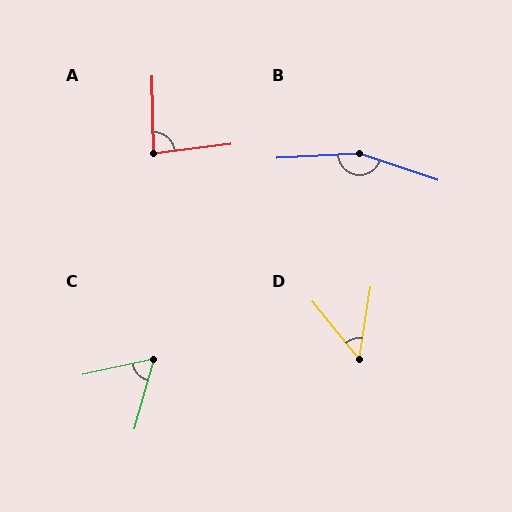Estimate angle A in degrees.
Approximately 84 degrees.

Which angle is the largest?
B, at approximately 159 degrees.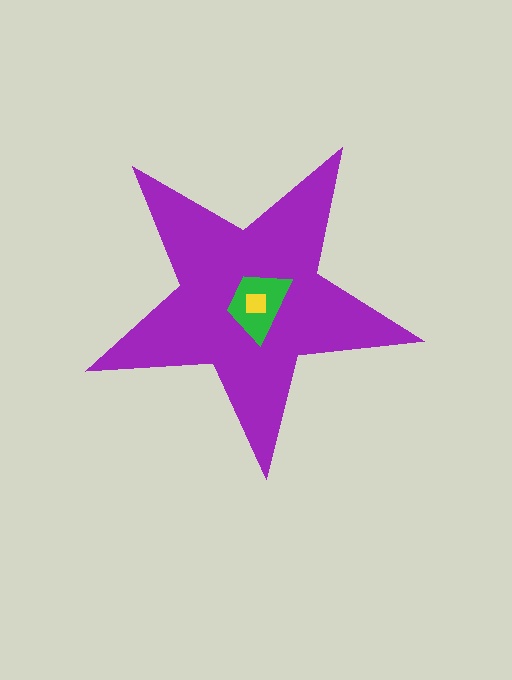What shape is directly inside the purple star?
The green trapezoid.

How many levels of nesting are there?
3.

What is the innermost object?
The yellow square.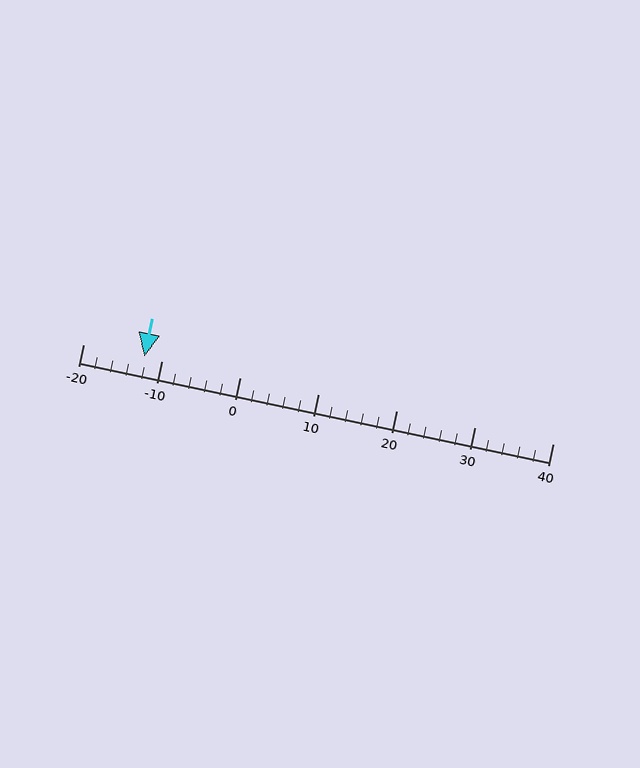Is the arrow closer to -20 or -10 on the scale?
The arrow is closer to -10.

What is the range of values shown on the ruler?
The ruler shows values from -20 to 40.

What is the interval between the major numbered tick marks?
The major tick marks are spaced 10 units apart.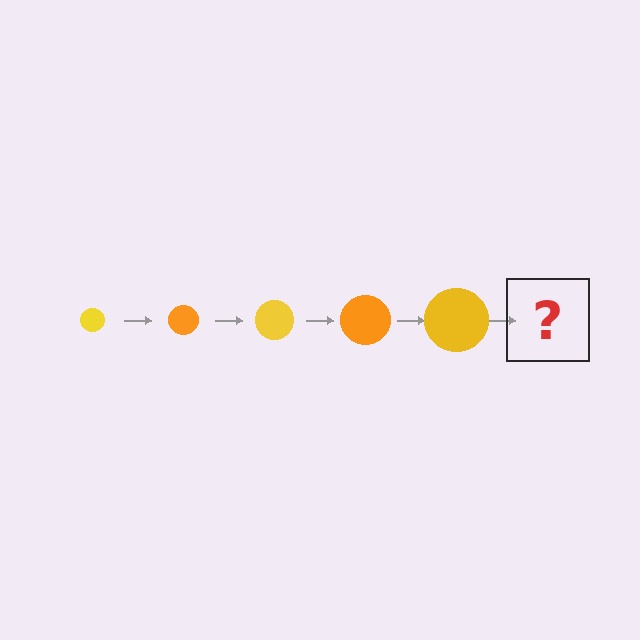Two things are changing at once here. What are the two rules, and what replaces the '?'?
The two rules are that the circle grows larger each step and the color cycles through yellow and orange. The '?' should be an orange circle, larger than the previous one.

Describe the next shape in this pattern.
It should be an orange circle, larger than the previous one.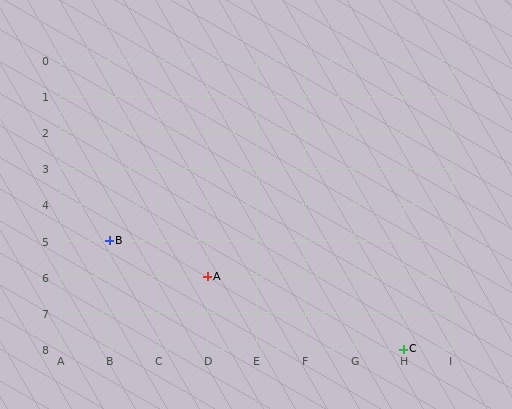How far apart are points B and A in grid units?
Points B and A are 2 columns and 1 row apart (about 2.2 grid units diagonally).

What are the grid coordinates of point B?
Point B is at grid coordinates (B, 5).